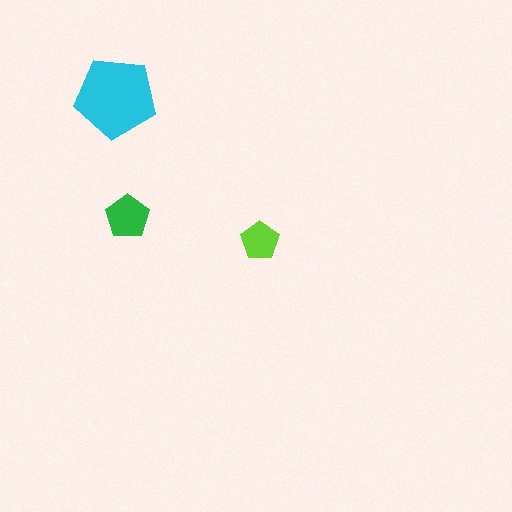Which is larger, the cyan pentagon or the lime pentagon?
The cyan one.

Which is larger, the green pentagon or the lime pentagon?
The green one.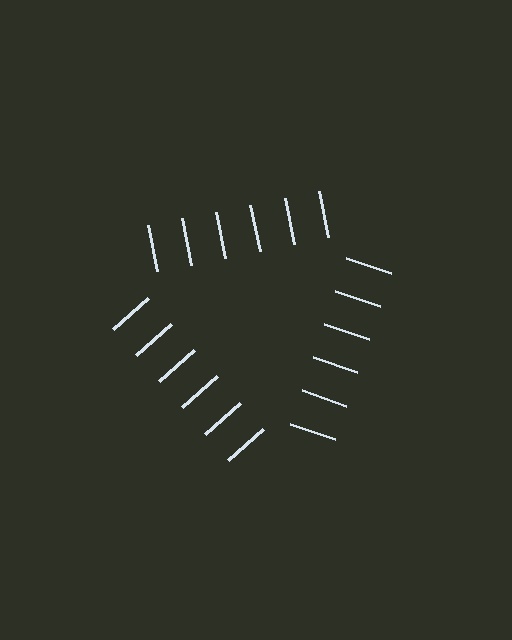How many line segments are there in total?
18 — 6 along each of the 3 edges.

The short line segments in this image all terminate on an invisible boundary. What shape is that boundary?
An illusory triangle — the line segments terminate on its edges but no continuous stroke is drawn.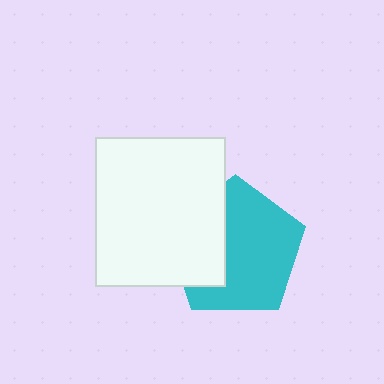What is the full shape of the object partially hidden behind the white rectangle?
The partially hidden object is a cyan pentagon.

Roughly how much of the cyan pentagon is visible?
Most of it is visible (roughly 66%).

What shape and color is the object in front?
The object in front is a white rectangle.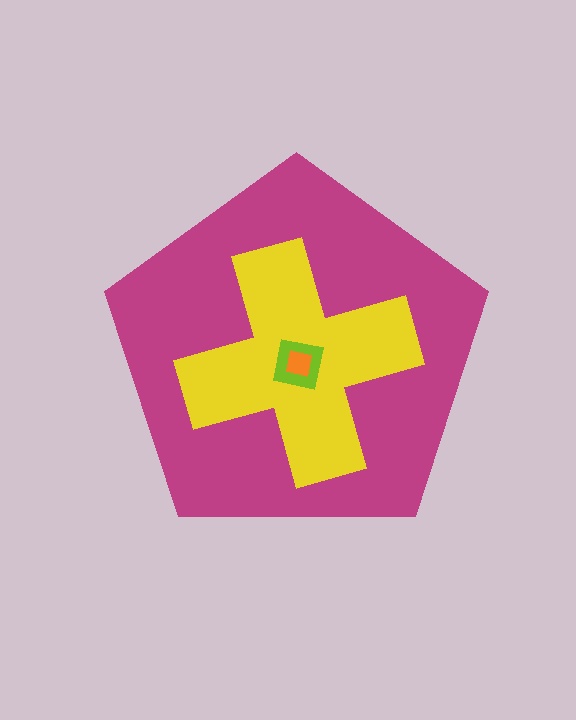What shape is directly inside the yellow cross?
The lime square.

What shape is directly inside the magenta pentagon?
The yellow cross.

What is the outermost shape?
The magenta pentagon.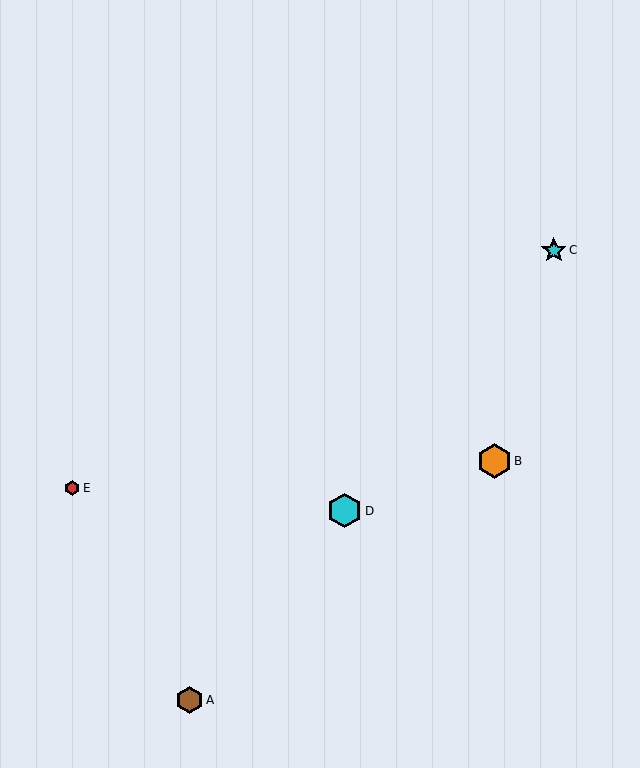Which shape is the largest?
The cyan hexagon (labeled D) is the largest.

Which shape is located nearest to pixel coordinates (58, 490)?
The red hexagon (labeled E) at (72, 488) is nearest to that location.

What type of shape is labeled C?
Shape C is a cyan star.